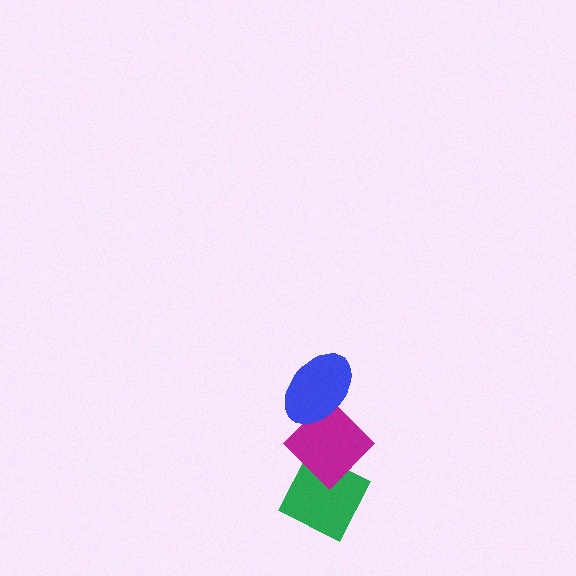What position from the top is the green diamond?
The green diamond is 3rd from the top.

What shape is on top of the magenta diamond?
The blue ellipse is on top of the magenta diamond.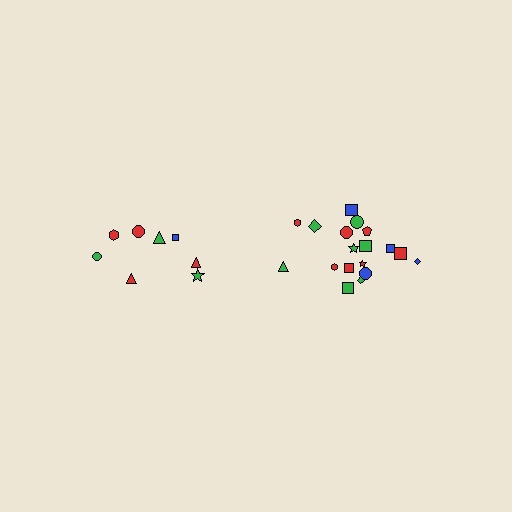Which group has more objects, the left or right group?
The right group.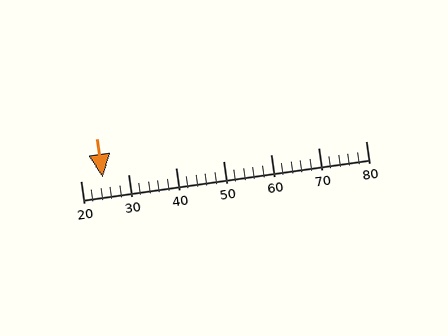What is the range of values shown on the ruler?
The ruler shows values from 20 to 80.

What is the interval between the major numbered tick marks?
The major tick marks are spaced 10 units apart.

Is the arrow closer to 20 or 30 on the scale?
The arrow is closer to 20.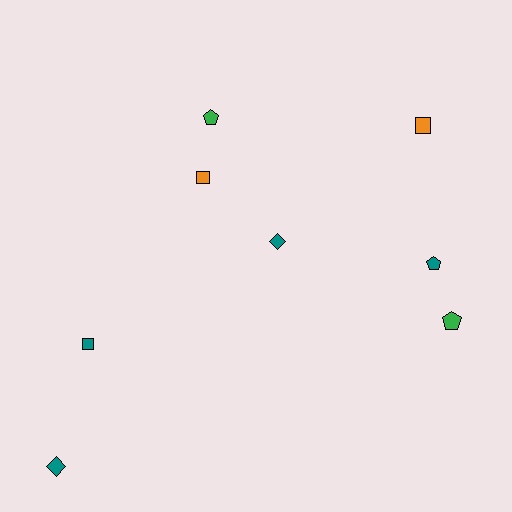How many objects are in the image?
There are 8 objects.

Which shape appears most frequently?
Pentagon, with 3 objects.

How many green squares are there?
There are no green squares.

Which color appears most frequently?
Teal, with 4 objects.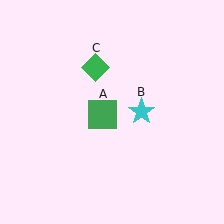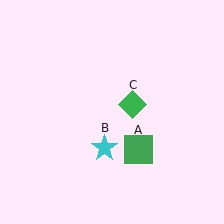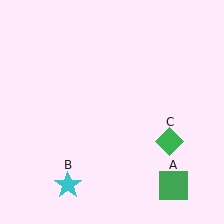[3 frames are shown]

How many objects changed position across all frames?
3 objects changed position: green square (object A), cyan star (object B), green diamond (object C).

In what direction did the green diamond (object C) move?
The green diamond (object C) moved down and to the right.